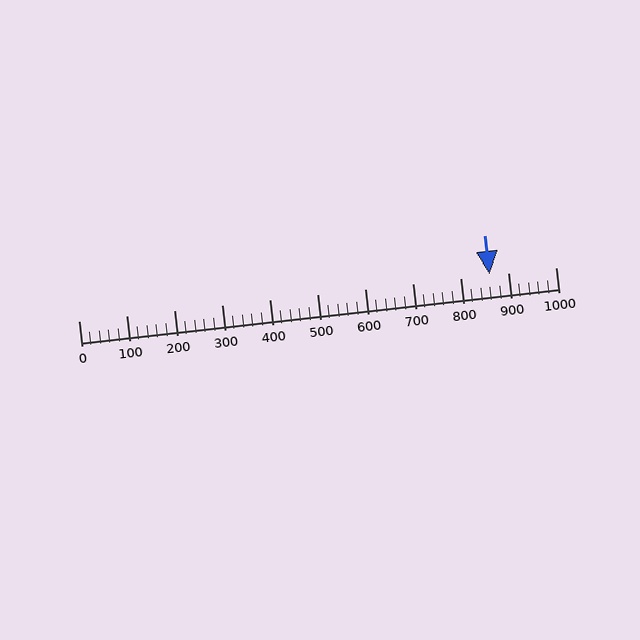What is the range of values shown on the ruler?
The ruler shows values from 0 to 1000.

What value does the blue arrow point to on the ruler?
The blue arrow points to approximately 861.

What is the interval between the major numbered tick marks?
The major tick marks are spaced 100 units apart.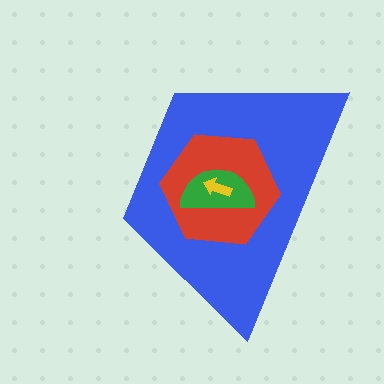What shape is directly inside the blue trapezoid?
The red hexagon.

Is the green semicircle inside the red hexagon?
Yes.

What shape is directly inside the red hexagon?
The green semicircle.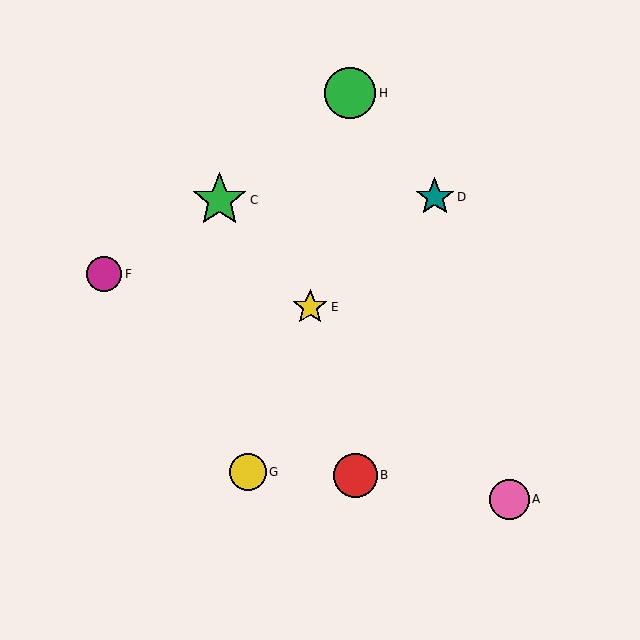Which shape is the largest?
The green star (labeled C) is the largest.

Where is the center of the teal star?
The center of the teal star is at (435, 197).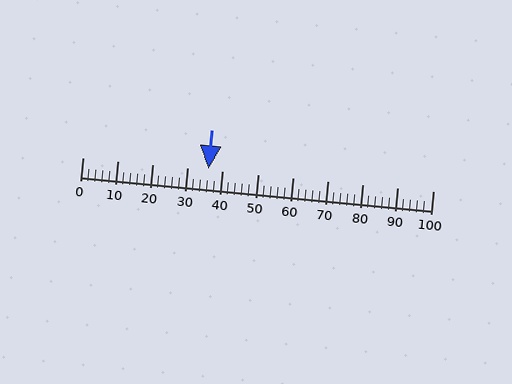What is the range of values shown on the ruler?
The ruler shows values from 0 to 100.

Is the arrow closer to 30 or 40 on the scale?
The arrow is closer to 40.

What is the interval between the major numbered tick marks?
The major tick marks are spaced 10 units apart.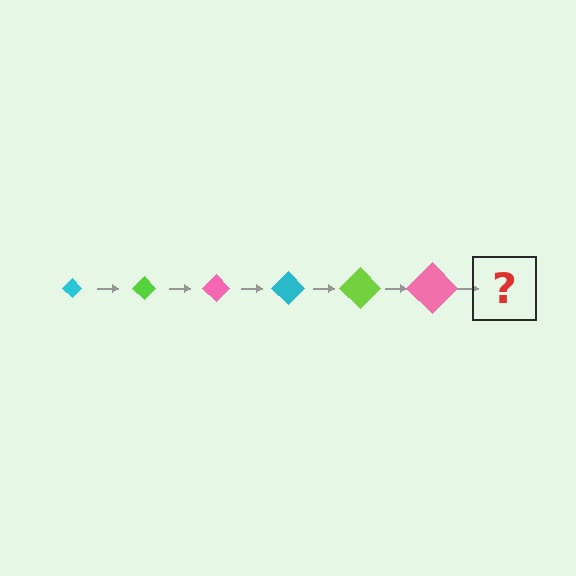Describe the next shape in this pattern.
It should be a cyan diamond, larger than the previous one.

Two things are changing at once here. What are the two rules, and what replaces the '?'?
The two rules are that the diamond grows larger each step and the color cycles through cyan, lime, and pink. The '?' should be a cyan diamond, larger than the previous one.